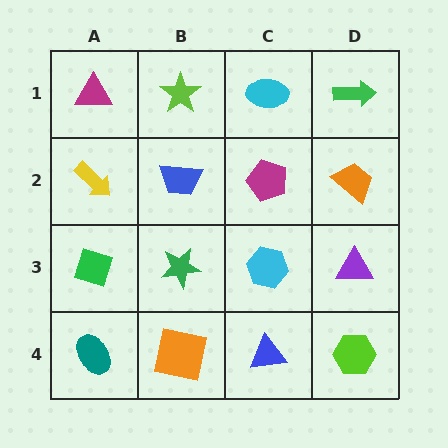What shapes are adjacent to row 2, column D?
A green arrow (row 1, column D), a purple triangle (row 3, column D), a magenta pentagon (row 2, column C).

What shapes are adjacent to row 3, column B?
A blue trapezoid (row 2, column B), an orange square (row 4, column B), a green diamond (row 3, column A), a cyan hexagon (row 3, column C).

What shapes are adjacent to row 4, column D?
A purple triangle (row 3, column D), a blue triangle (row 4, column C).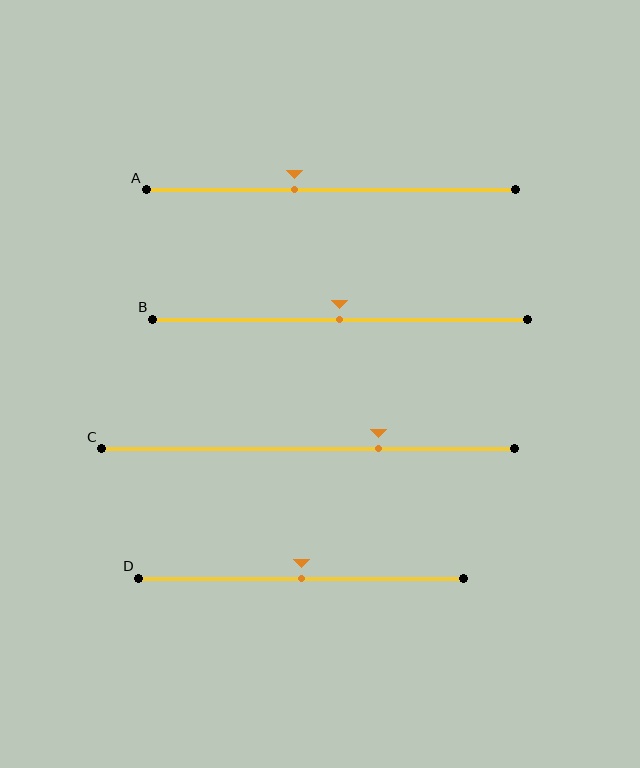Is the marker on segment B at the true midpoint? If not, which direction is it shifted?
Yes, the marker on segment B is at the true midpoint.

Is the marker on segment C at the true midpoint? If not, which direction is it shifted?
No, the marker on segment C is shifted to the right by about 17% of the segment length.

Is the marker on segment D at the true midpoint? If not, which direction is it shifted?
Yes, the marker on segment D is at the true midpoint.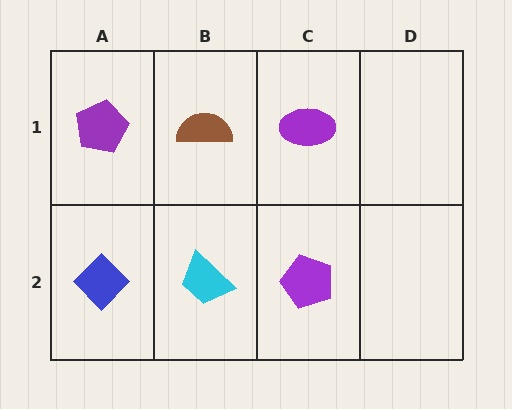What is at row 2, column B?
A cyan trapezoid.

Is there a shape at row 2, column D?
No, that cell is empty.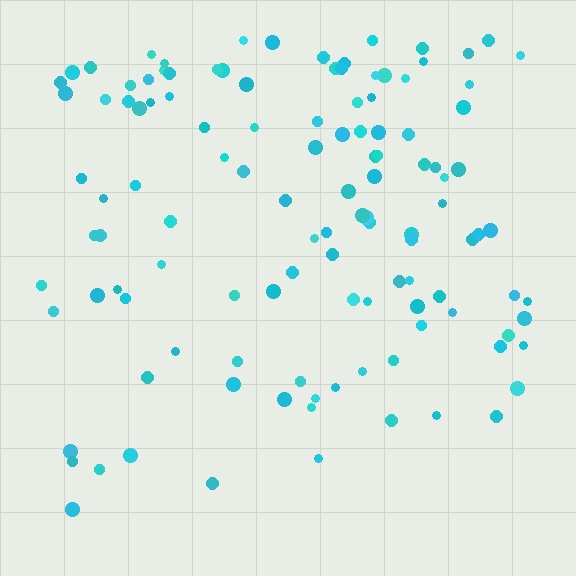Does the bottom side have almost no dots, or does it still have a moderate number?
Still a moderate number, just noticeably fewer than the top.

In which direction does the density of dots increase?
From bottom to top, with the top side densest.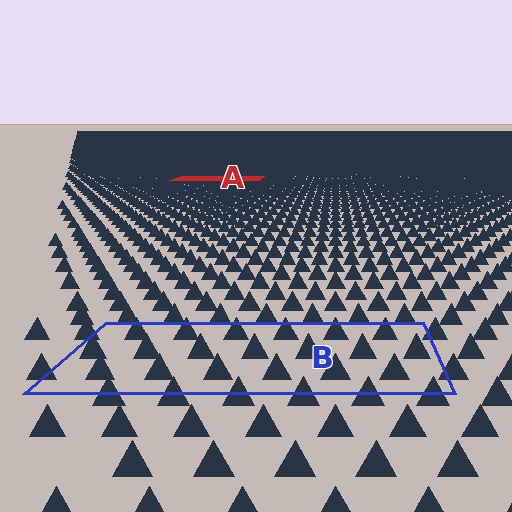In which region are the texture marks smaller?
The texture marks are smaller in region A, because it is farther away.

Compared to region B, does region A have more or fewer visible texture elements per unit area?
Region A has more texture elements per unit area — they are packed more densely because it is farther away.